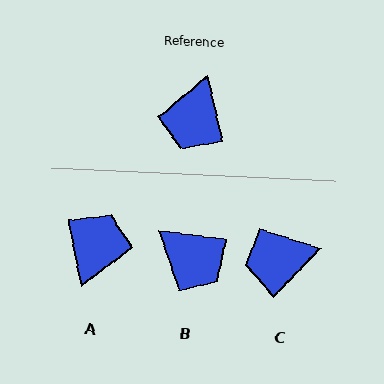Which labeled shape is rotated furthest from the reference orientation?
A, about 178 degrees away.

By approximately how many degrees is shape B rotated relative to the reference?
Approximately 69 degrees counter-clockwise.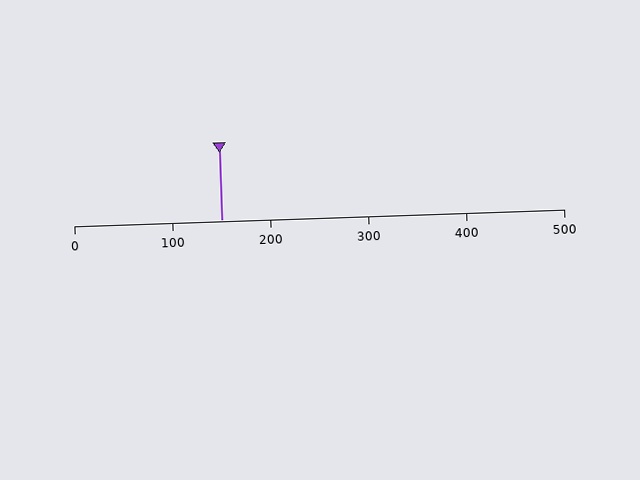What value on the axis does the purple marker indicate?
The marker indicates approximately 150.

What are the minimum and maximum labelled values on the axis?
The axis runs from 0 to 500.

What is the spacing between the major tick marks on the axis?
The major ticks are spaced 100 apart.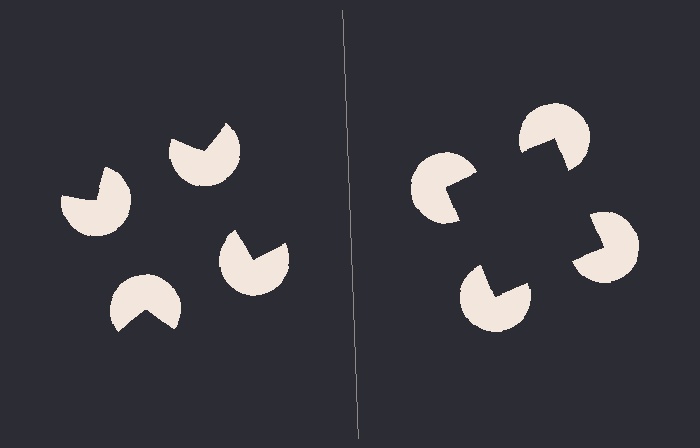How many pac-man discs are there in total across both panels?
8 — 4 on each side.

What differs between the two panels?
The pac-man discs are positioned identically on both sides; only the wedge orientations differ. On the right they align to a square; on the left they are misaligned.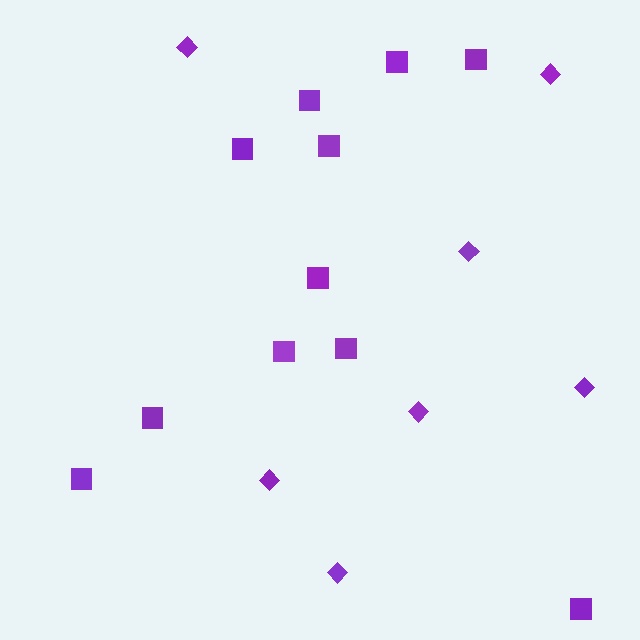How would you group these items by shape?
There are 2 groups: one group of squares (11) and one group of diamonds (7).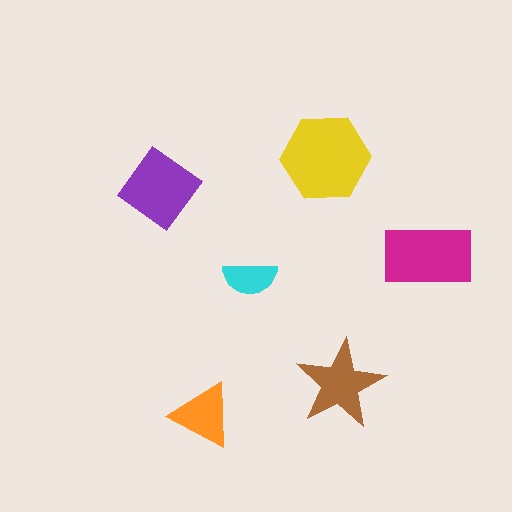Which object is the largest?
The yellow hexagon.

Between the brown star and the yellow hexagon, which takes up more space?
The yellow hexagon.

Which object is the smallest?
The cyan semicircle.